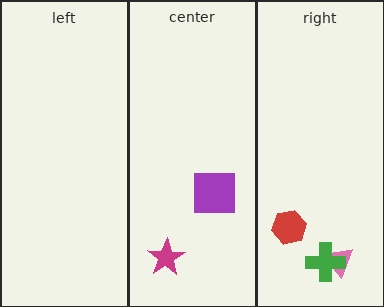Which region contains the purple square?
The center region.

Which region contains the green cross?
The right region.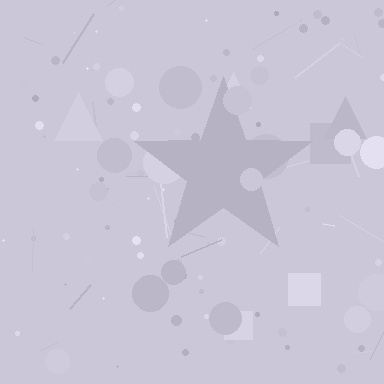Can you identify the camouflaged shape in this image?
The camouflaged shape is a star.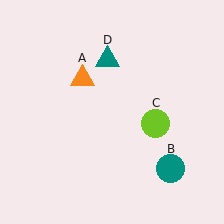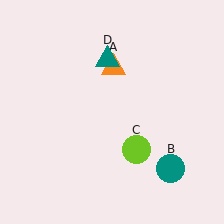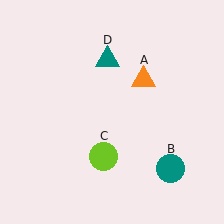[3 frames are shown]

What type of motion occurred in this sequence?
The orange triangle (object A), lime circle (object C) rotated clockwise around the center of the scene.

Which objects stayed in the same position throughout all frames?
Teal circle (object B) and teal triangle (object D) remained stationary.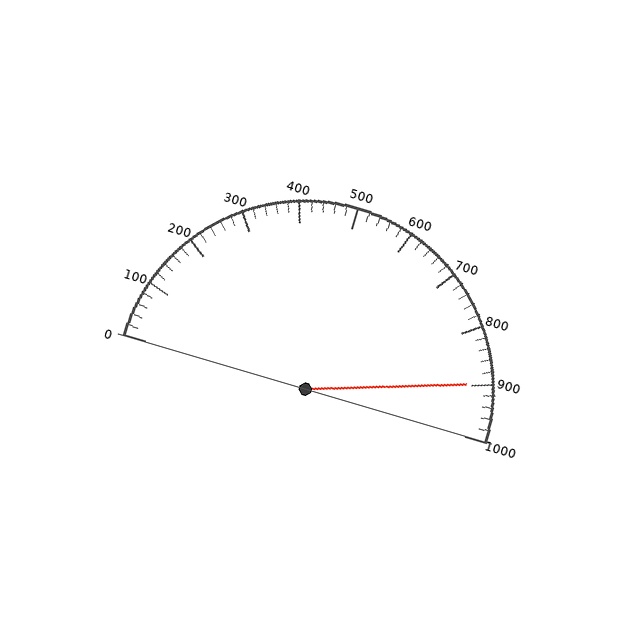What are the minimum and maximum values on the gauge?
The gauge ranges from 0 to 1000.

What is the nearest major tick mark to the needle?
The nearest major tick mark is 900.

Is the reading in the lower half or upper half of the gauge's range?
The reading is in the upper half of the range (0 to 1000).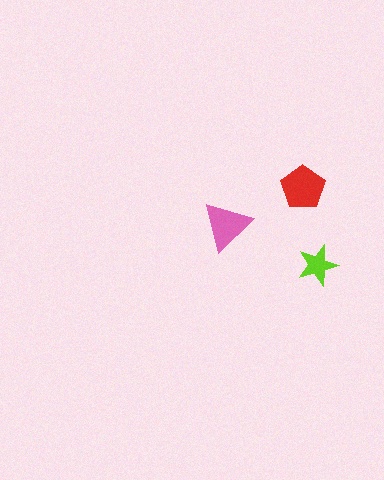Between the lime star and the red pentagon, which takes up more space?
The red pentagon.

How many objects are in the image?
There are 3 objects in the image.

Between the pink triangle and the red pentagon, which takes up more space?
The red pentagon.